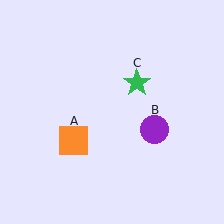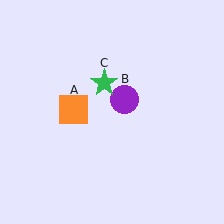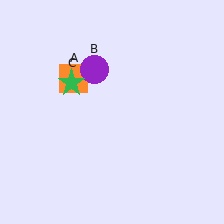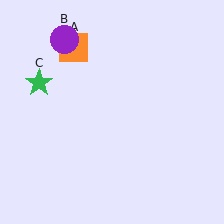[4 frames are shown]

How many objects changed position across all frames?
3 objects changed position: orange square (object A), purple circle (object B), green star (object C).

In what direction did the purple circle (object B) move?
The purple circle (object B) moved up and to the left.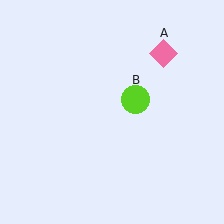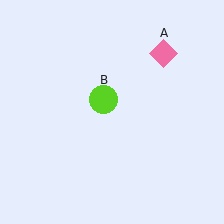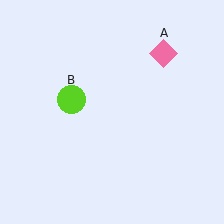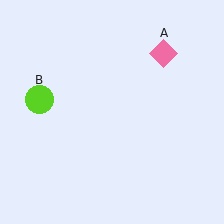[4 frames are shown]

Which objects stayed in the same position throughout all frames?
Pink diamond (object A) remained stationary.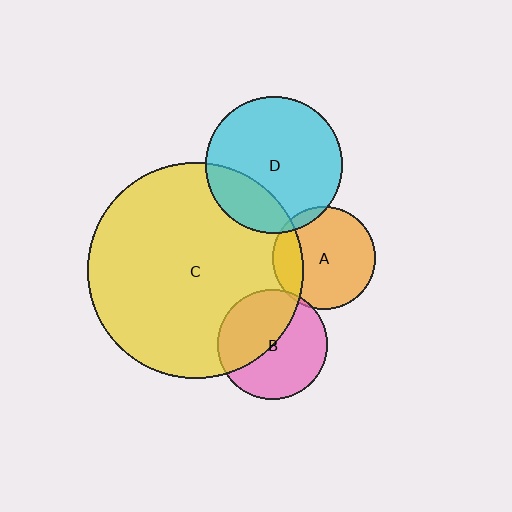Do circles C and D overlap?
Yes.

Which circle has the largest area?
Circle C (yellow).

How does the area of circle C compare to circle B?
Approximately 3.9 times.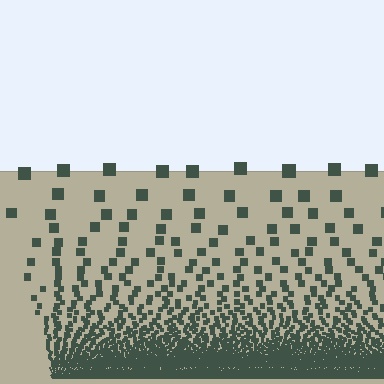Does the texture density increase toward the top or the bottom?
Density increases toward the bottom.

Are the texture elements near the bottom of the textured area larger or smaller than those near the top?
Smaller. The gradient is inverted — elements near the bottom are smaller and denser.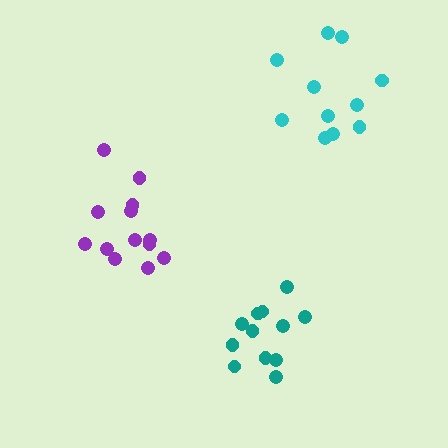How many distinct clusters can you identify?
There are 3 distinct clusters.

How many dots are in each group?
Group 1: 11 dots, Group 2: 13 dots, Group 3: 12 dots (36 total).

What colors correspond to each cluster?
The clusters are colored: cyan, purple, teal.